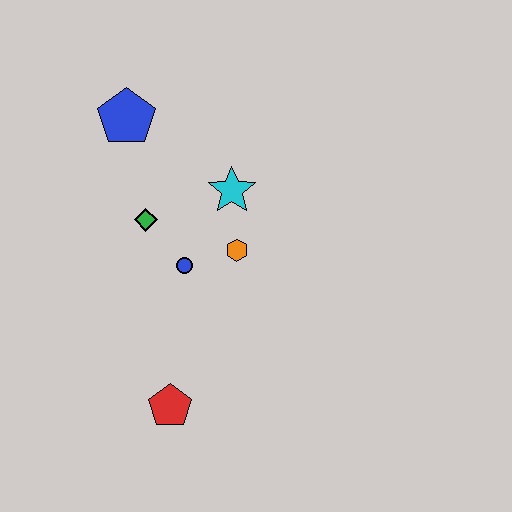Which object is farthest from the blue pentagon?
The red pentagon is farthest from the blue pentagon.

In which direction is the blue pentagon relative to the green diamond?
The blue pentagon is above the green diamond.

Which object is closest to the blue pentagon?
The green diamond is closest to the blue pentagon.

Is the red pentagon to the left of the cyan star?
Yes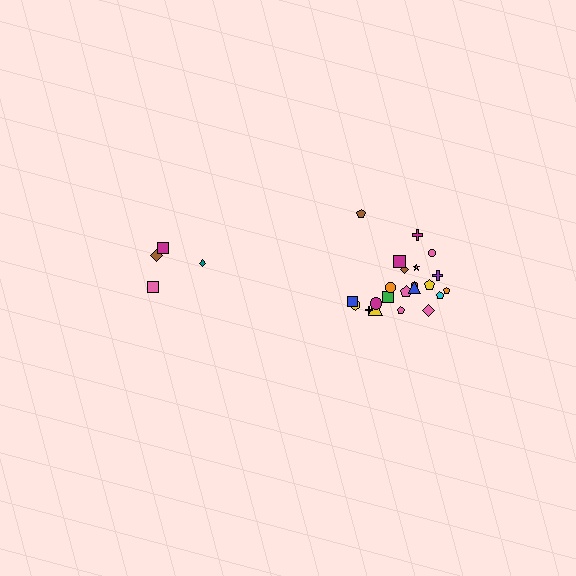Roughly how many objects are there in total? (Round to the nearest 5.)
Roughly 25 objects in total.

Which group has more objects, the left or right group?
The right group.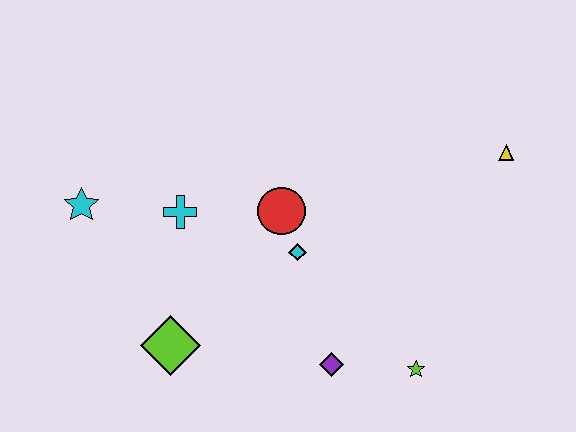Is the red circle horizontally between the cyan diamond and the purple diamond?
No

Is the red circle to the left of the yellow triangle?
Yes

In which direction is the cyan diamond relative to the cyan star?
The cyan diamond is to the right of the cyan star.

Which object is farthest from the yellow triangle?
The cyan star is farthest from the yellow triangle.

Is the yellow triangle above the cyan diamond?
Yes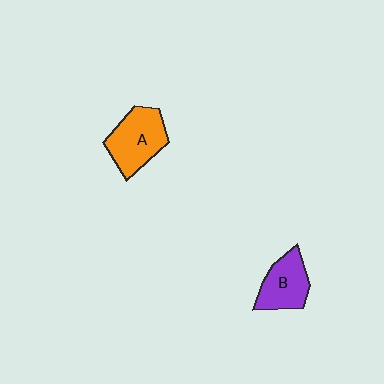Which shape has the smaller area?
Shape B (purple).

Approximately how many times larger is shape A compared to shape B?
Approximately 1.2 times.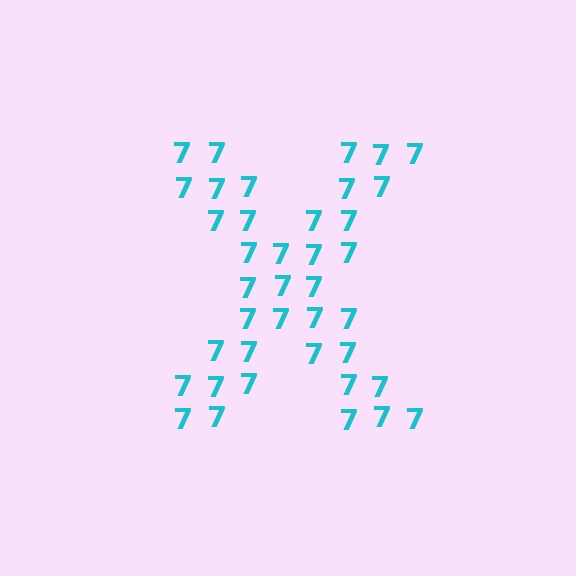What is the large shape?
The large shape is the letter X.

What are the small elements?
The small elements are digit 7's.